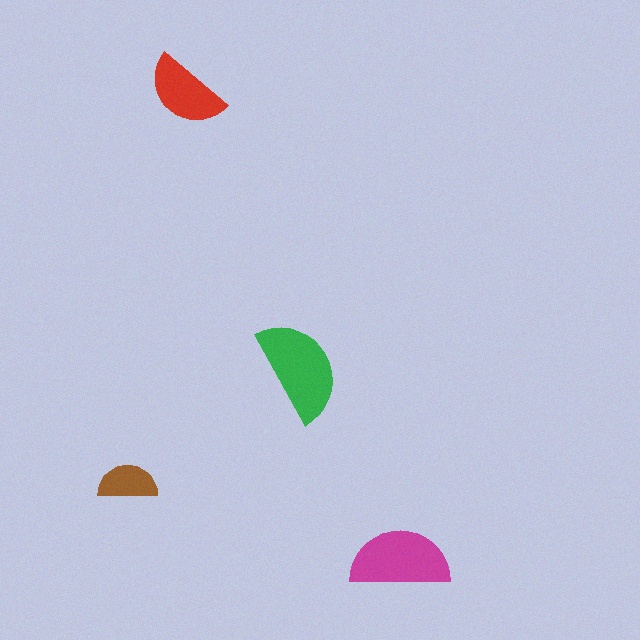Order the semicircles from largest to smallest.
the green one, the magenta one, the red one, the brown one.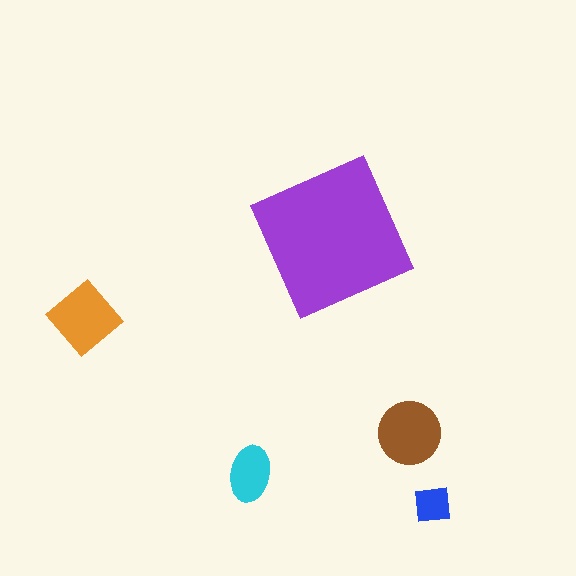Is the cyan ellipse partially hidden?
No, the cyan ellipse is fully visible.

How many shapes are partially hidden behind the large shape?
0 shapes are partially hidden.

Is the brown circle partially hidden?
No, the brown circle is fully visible.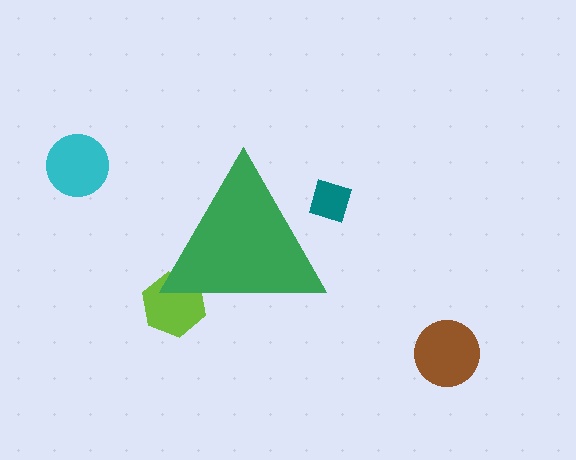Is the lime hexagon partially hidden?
Yes, the lime hexagon is partially hidden behind the green triangle.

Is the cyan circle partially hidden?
No, the cyan circle is fully visible.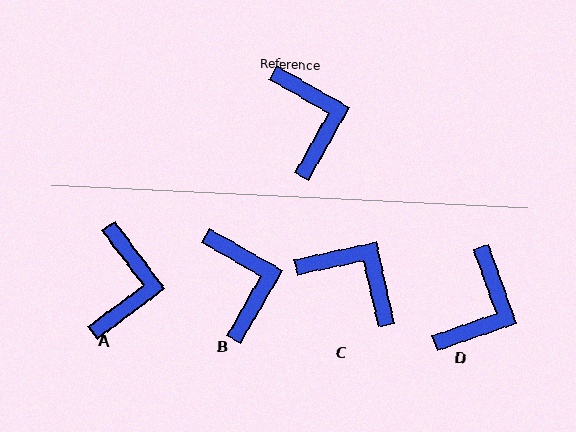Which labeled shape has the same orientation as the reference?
B.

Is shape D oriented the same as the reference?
No, it is off by about 41 degrees.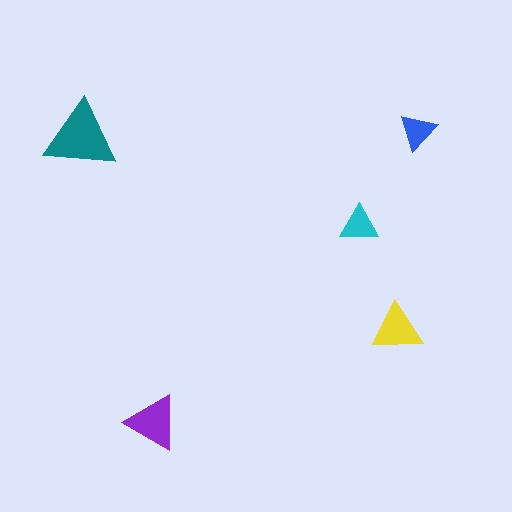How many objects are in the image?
There are 5 objects in the image.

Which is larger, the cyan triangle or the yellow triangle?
The yellow one.